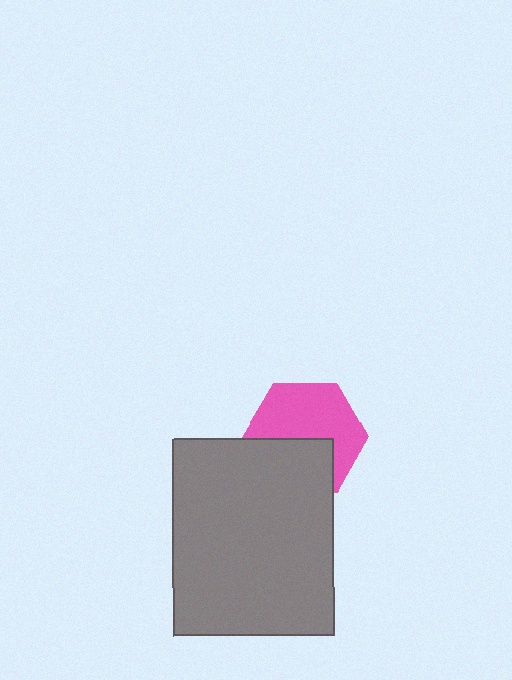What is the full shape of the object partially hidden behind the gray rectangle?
The partially hidden object is a pink hexagon.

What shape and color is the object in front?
The object in front is a gray rectangle.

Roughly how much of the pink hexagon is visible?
About half of it is visible (roughly 59%).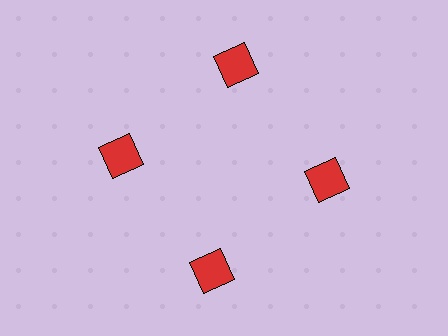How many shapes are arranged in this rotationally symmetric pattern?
There are 4 shapes, arranged in 4 groups of 1.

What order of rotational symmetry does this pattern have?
This pattern has 4-fold rotational symmetry.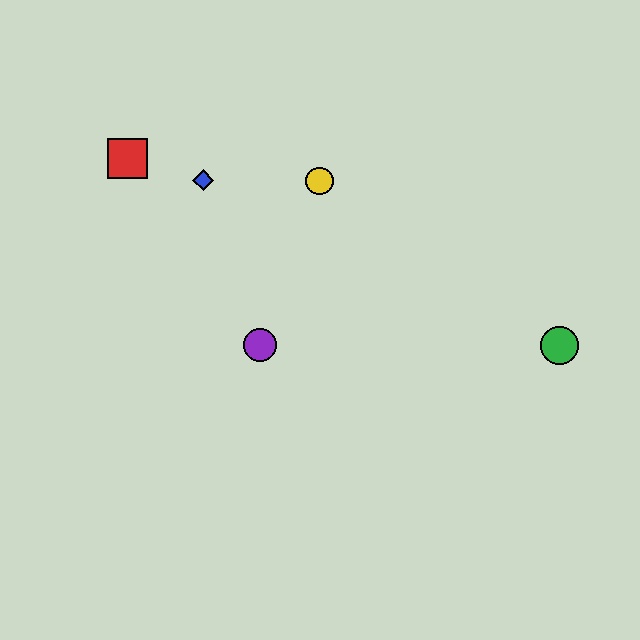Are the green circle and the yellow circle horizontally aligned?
No, the green circle is at y≈345 and the yellow circle is at y≈181.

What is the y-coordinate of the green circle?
The green circle is at y≈345.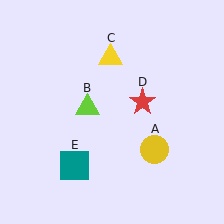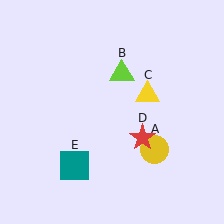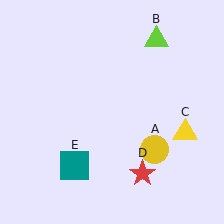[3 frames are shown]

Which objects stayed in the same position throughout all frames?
Yellow circle (object A) and teal square (object E) remained stationary.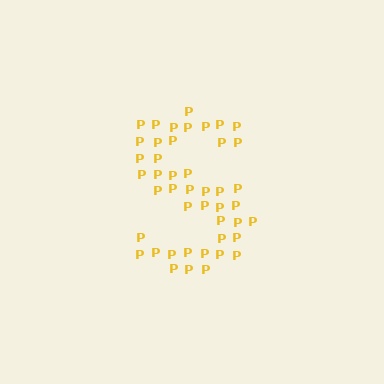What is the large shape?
The large shape is the letter S.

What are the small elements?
The small elements are letter P's.